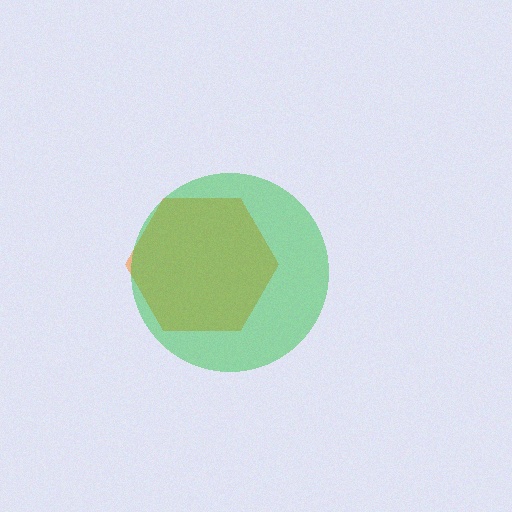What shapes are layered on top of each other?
The layered shapes are: an orange hexagon, a green circle.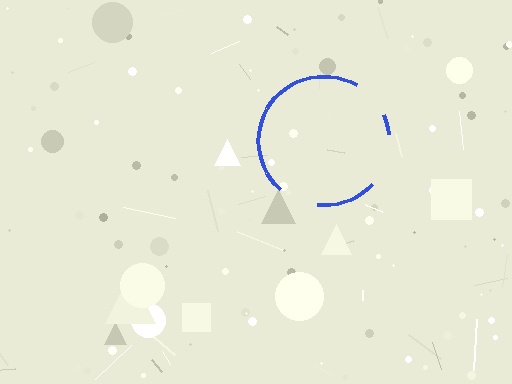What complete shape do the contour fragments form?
The contour fragments form a circle.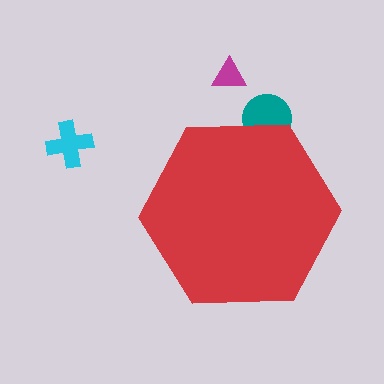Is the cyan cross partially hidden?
No, the cyan cross is fully visible.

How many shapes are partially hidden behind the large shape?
1 shape is partially hidden.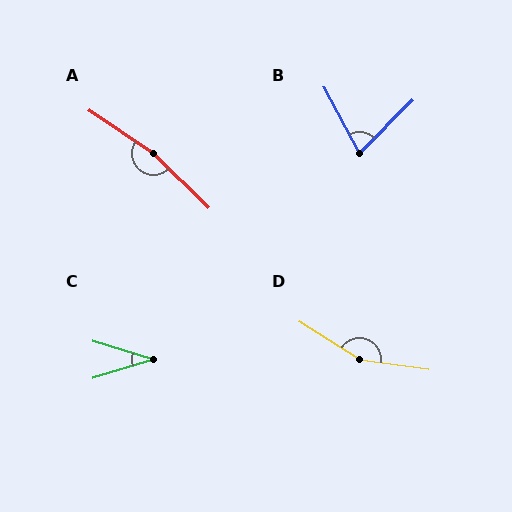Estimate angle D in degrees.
Approximately 156 degrees.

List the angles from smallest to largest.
C (34°), B (73°), D (156°), A (170°).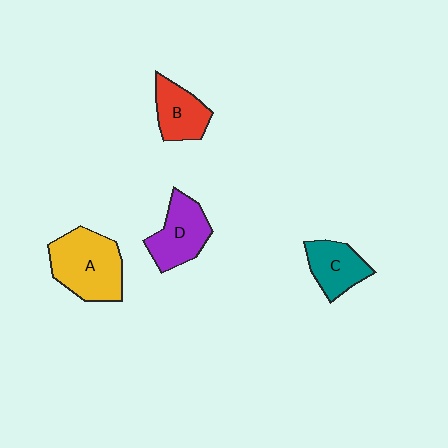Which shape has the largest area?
Shape A (yellow).